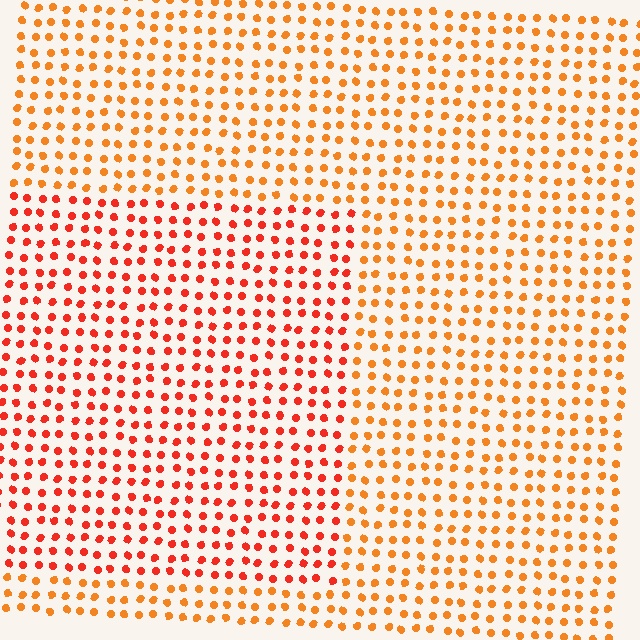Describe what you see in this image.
The image is filled with small orange elements in a uniform arrangement. A rectangle-shaped region is visible where the elements are tinted to a slightly different hue, forming a subtle color boundary.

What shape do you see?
I see a rectangle.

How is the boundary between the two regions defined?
The boundary is defined purely by a slight shift in hue (about 26 degrees). Spacing, size, and orientation are identical on both sides.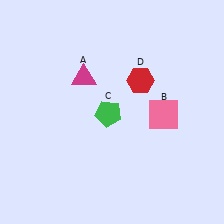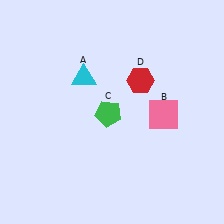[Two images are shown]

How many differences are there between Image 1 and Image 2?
There is 1 difference between the two images.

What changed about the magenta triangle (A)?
In Image 1, A is magenta. In Image 2, it changed to cyan.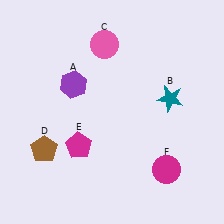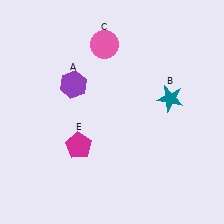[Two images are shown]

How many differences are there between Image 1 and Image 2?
There are 2 differences between the two images.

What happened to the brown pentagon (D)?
The brown pentagon (D) was removed in Image 2. It was in the bottom-left area of Image 1.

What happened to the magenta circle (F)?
The magenta circle (F) was removed in Image 2. It was in the bottom-right area of Image 1.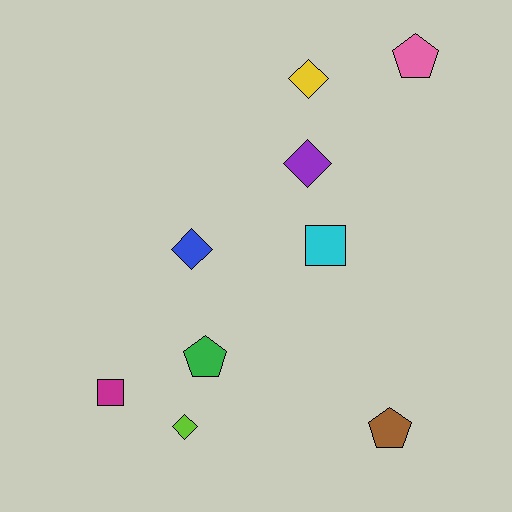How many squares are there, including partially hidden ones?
There are 2 squares.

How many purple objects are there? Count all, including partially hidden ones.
There is 1 purple object.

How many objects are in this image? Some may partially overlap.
There are 9 objects.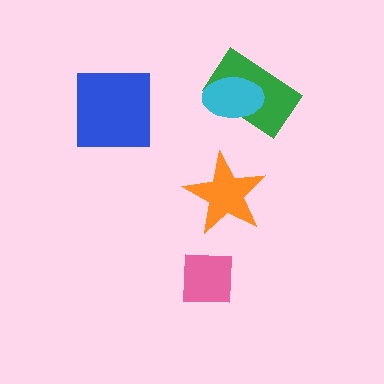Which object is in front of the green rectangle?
The cyan ellipse is in front of the green rectangle.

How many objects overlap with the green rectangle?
1 object overlaps with the green rectangle.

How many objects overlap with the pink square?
0 objects overlap with the pink square.